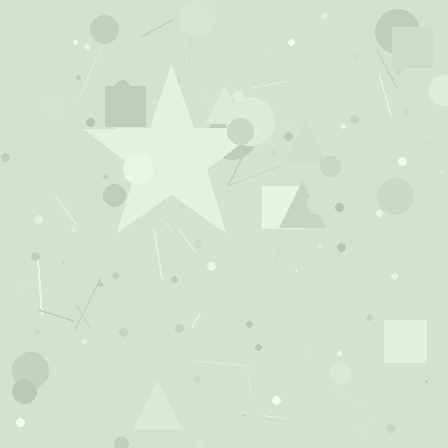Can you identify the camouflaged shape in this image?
The camouflaged shape is a star.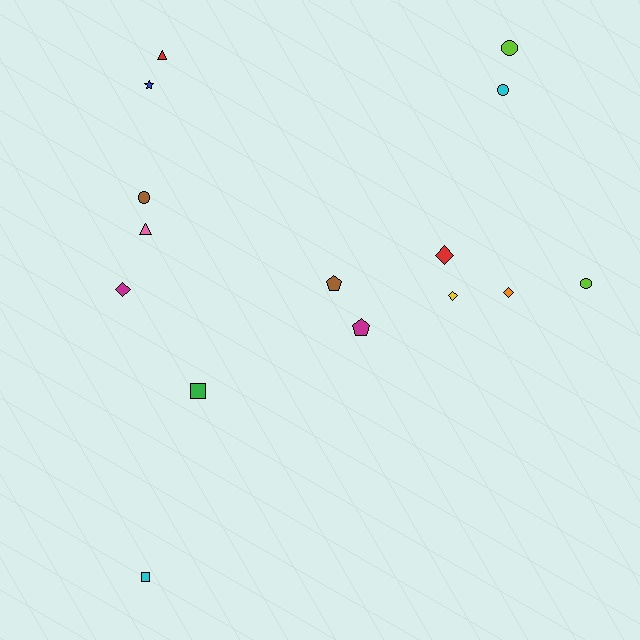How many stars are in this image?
There is 1 star.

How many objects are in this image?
There are 15 objects.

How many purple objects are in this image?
There are no purple objects.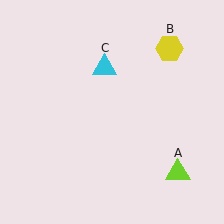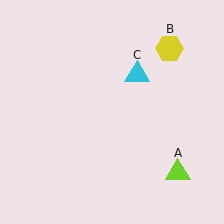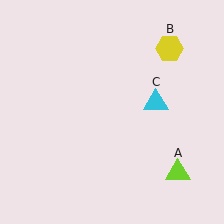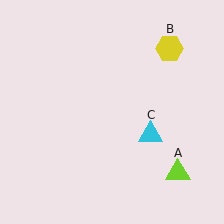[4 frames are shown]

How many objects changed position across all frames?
1 object changed position: cyan triangle (object C).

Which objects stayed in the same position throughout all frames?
Lime triangle (object A) and yellow hexagon (object B) remained stationary.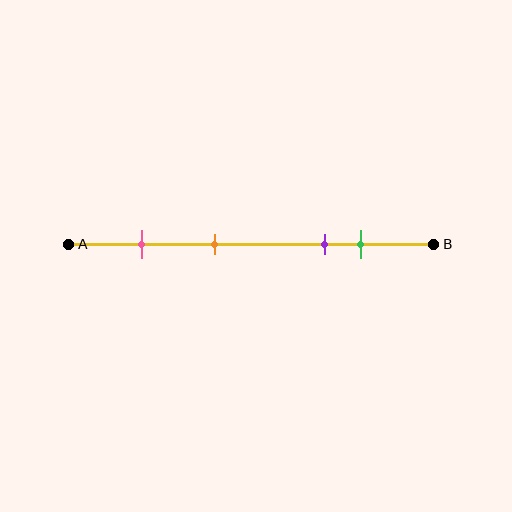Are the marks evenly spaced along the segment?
No, the marks are not evenly spaced.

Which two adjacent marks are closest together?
The purple and green marks are the closest adjacent pair.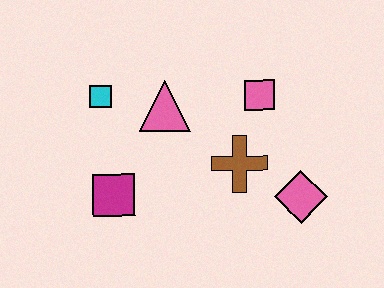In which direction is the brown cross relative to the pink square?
The brown cross is below the pink square.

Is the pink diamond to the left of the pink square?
No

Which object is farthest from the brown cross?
The cyan square is farthest from the brown cross.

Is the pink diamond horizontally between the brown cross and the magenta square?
No